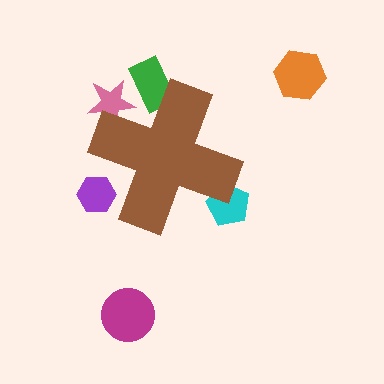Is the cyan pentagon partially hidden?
Yes, the cyan pentagon is partially hidden behind the brown cross.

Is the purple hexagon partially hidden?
Yes, the purple hexagon is partially hidden behind the brown cross.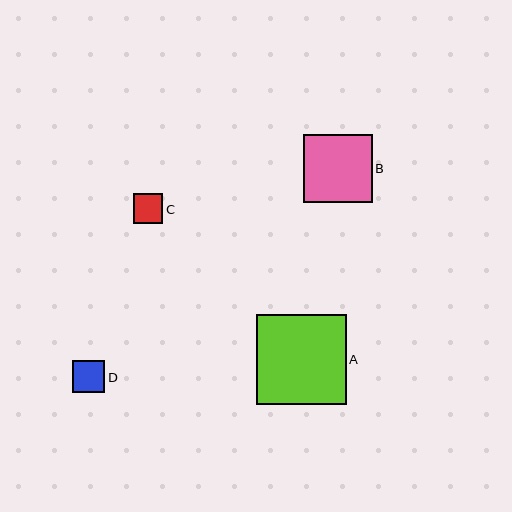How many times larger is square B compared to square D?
Square B is approximately 2.1 times the size of square D.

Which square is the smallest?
Square C is the smallest with a size of approximately 29 pixels.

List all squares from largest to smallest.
From largest to smallest: A, B, D, C.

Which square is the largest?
Square A is the largest with a size of approximately 90 pixels.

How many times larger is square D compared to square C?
Square D is approximately 1.1 times the size of square C.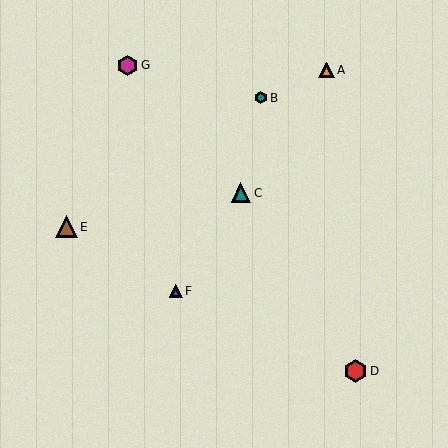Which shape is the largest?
The red hexagon (labeled D) is the largest.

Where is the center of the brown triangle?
The center of the brown triangle is at (66, 227).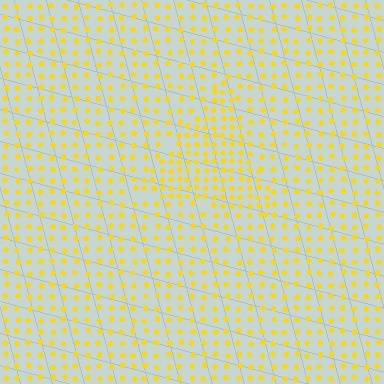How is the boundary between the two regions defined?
The boundary is defined by a change in element density (approximately 1.8x ratio). All elements are the same color, size, and shape.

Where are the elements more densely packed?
The elements are more densely packed inside the triangle boundary.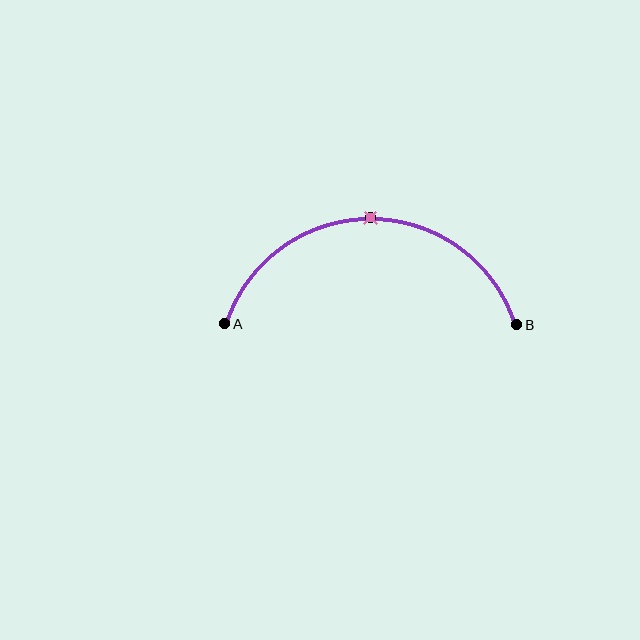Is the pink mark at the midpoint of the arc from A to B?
Yes. The pink mark lies on the arc at equal arc-length from both A and B — it is the arc midpoint.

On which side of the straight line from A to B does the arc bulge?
The arc bulges above the straight line connecting A and B.